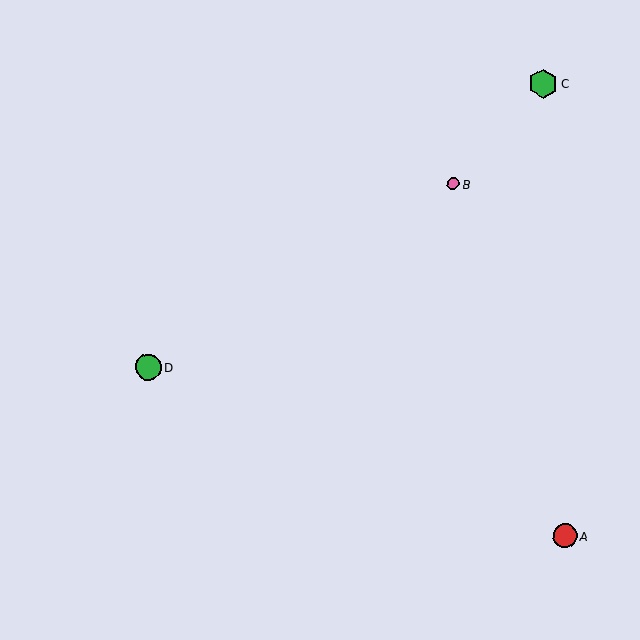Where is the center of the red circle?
The center of the red circle is at (565, 536).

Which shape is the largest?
The green hexagon (labeled C) is the largest.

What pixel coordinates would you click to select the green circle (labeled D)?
Click at (148, 367) to select the green circle D.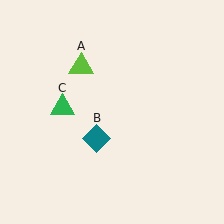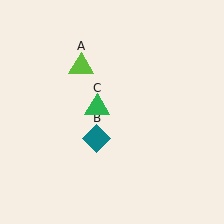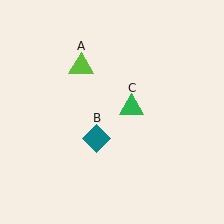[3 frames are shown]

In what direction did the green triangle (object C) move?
The green triangle (object C) moved right.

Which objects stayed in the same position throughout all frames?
Lime triangle (object A) and teal diamond (object B) remained stationary.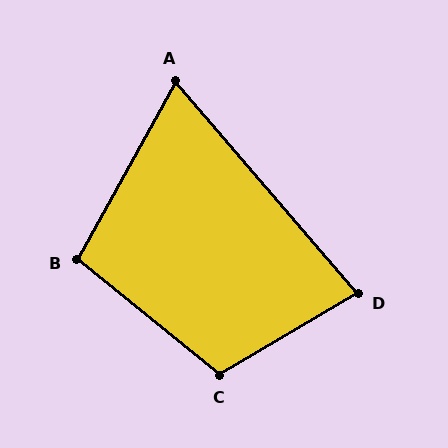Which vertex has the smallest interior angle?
A, at approximately 70 degrees.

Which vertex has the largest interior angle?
C, at approximately 110 degrees.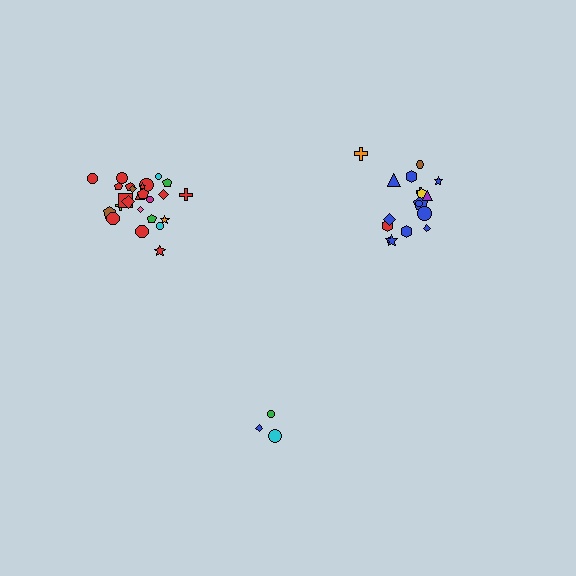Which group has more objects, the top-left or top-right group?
The top-left group.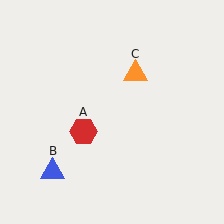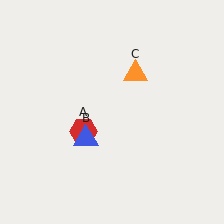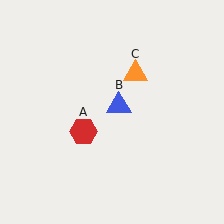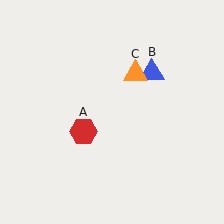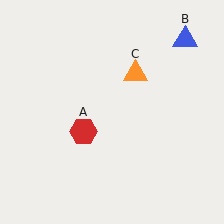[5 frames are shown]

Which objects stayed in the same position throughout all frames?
Red hexagon (object A) and orange triangle (object C) remained stationary.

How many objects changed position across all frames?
1 object changed position: blue triangle (object B).